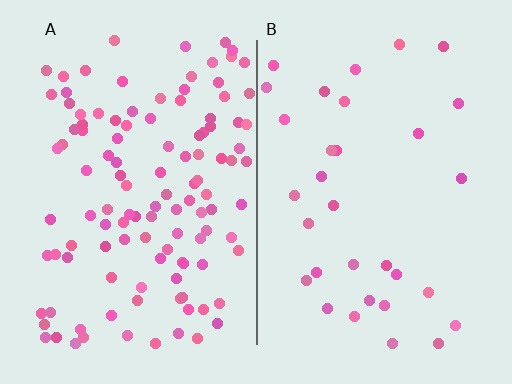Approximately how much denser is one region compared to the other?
Approximately 3.7× — region A over region B.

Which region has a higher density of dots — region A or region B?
A (the left).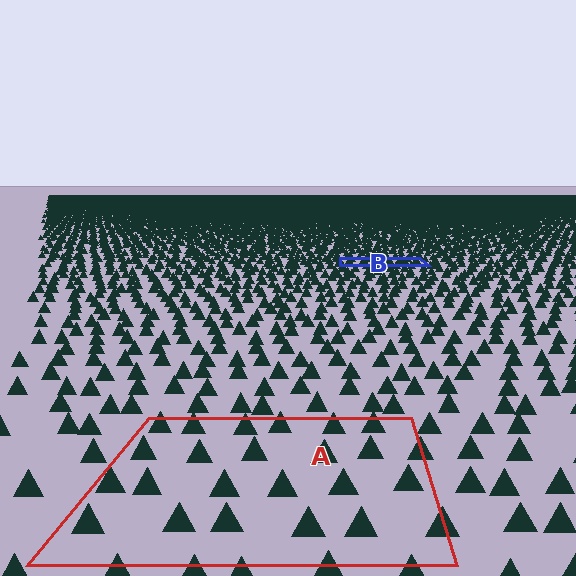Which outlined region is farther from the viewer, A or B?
Region B is farther from the viewer — the texture elements inside it appear smaller and more densely packed.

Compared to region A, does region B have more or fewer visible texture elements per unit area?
Region B has more texture elements per unit area — they are packed more densely because it is farther away.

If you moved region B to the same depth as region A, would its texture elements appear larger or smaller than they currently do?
They would appear larger. At a closer depth, the same texture elements are projected at a bigger on-screen size.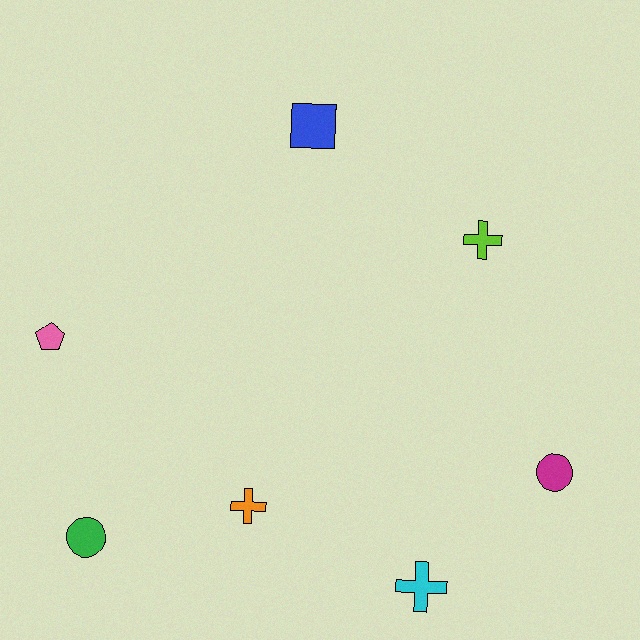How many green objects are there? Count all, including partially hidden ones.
There is 1 green object.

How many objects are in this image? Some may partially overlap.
There are 7 objects.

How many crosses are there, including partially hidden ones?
There are 3 crosses.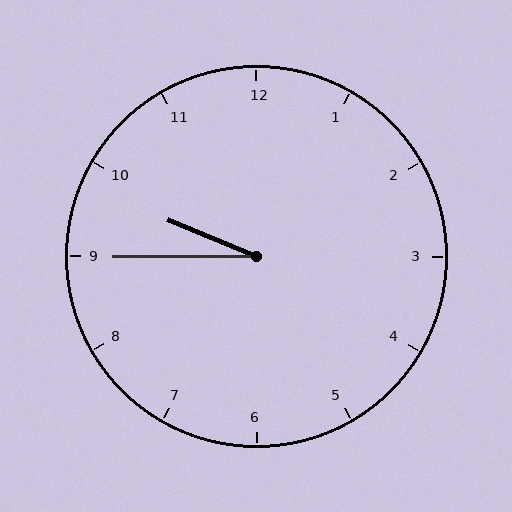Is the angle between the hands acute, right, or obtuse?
It is acute.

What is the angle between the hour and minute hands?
Approximately 22 degrees.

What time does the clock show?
9:45.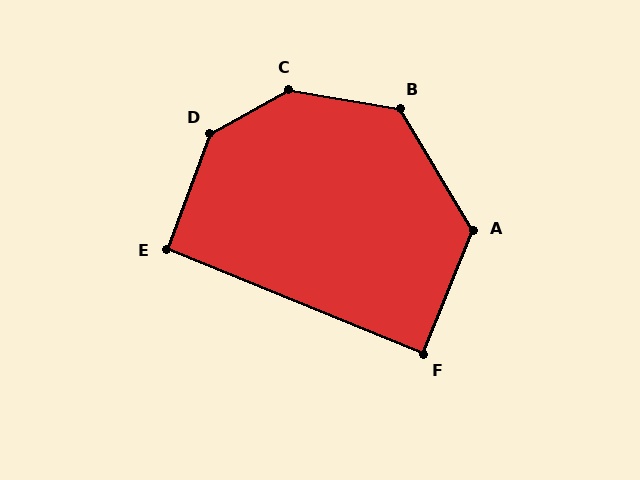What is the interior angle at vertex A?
Approximately 127 degrees (obtuse).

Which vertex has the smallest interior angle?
F, at approximately 90 degrees.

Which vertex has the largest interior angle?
C, at approximately 141 degrees.